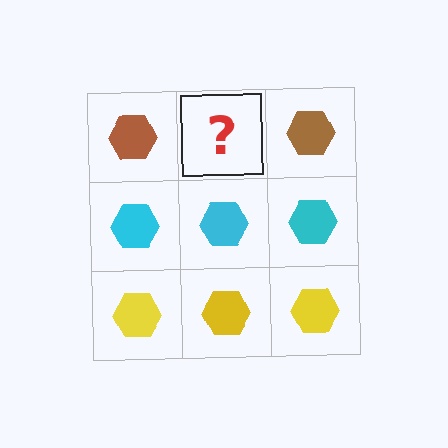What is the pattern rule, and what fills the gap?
The rule is that each row has a consistent color. The gap should be filled with a brown hexagon.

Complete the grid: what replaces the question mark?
The question mark should be replaced with a brown hexagon.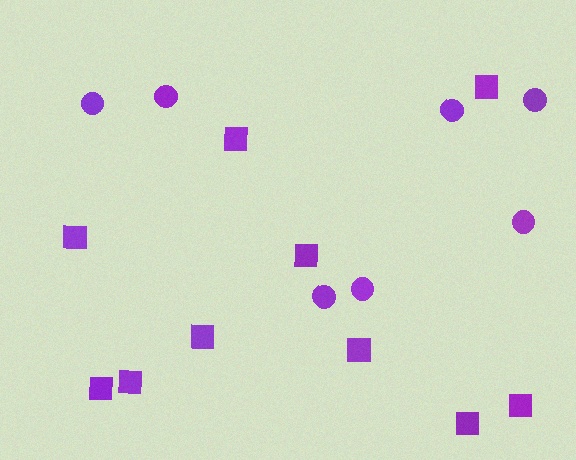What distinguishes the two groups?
There are 2 groups: one group of squares (10) and one group of circles (7).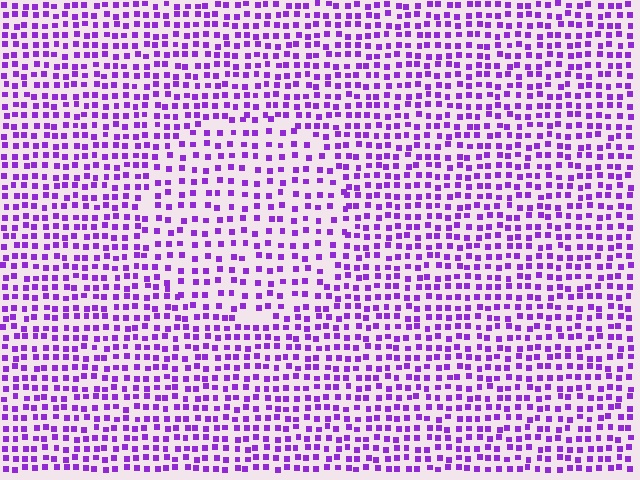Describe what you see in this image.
The image contains small purple elements arranged at two different densities. A circle-shaped region is visible where the elements are less densely packed than the surrounding area.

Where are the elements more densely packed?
The elements are more densely packed outside the circle boundary.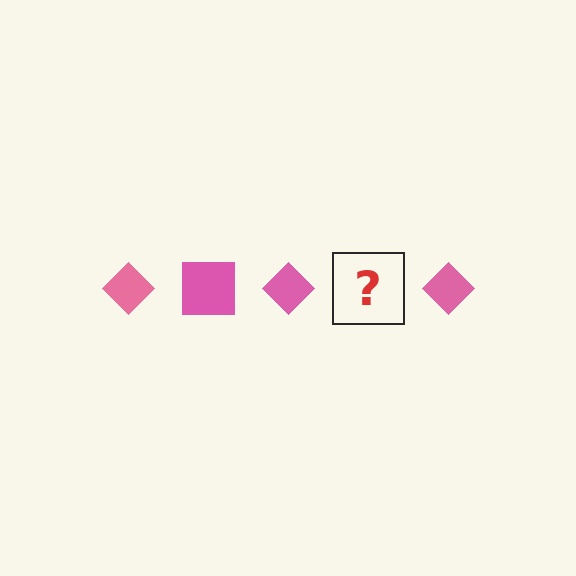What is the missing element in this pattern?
The missing element is a pink square.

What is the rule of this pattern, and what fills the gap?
The rule is that the pattern cycles through diamond, square shapes in pink. The gap should be filled with a pink square.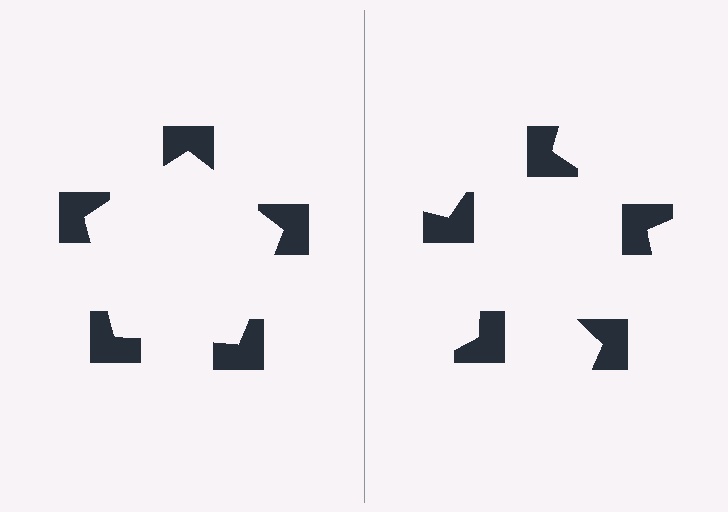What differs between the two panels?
The notched squares are positioned identically on both sides; only the wedge orientations differ. On the left they align to a pentagon; on the right they are misaligned.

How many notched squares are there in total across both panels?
10 — 5 on each side.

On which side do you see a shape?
An illusory pentagon appears on the left side. On the right side the wedge cuts are rotated, so no coherent shape forms.